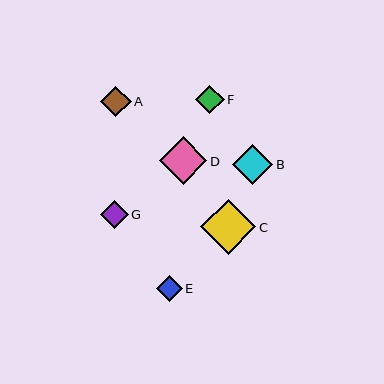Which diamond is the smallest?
Diamond E is the smallest with a size of approximately 26 pixels.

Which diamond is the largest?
Diamond C is the largest with a size of approximately 55 pixels.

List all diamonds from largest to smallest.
From largest to smallest: C, D, B, A, F, G, E.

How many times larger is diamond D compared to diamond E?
Diamond D is approximately 1.8 times the size of diamond E.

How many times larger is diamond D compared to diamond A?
Diamond D is approximately 1.6 times the size of diamond A.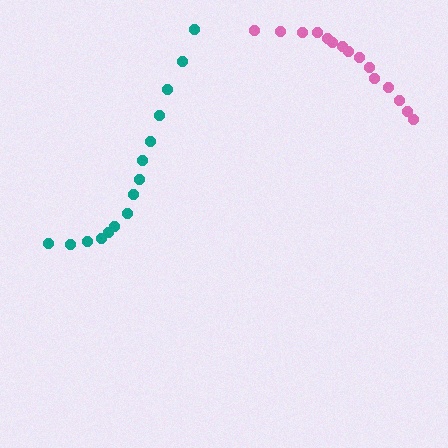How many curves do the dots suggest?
There are 2 distinct paths.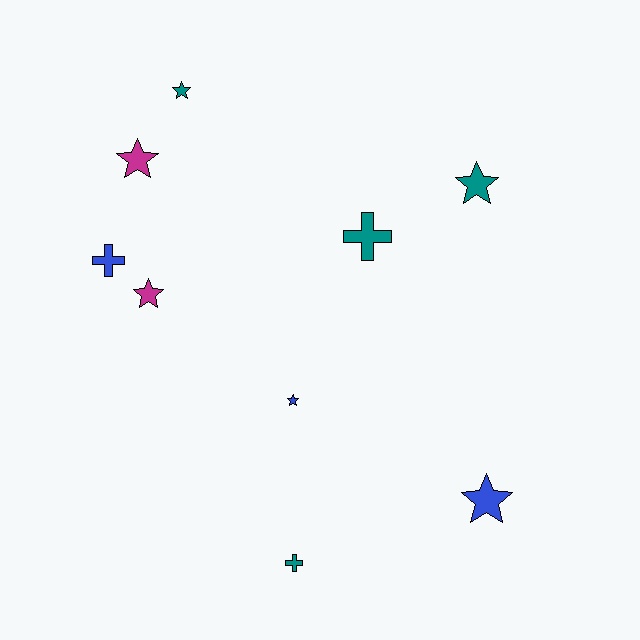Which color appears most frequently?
Teal, with 4 objects.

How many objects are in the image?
There are 9 objects.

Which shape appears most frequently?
Star, with 6 objects.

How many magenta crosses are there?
There are no magenta crosses.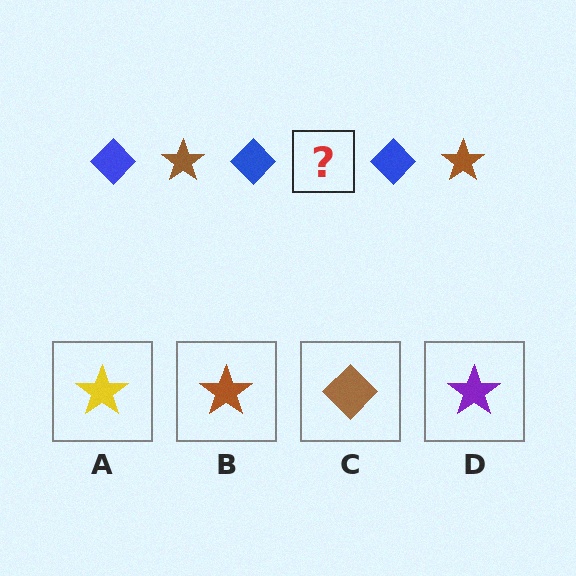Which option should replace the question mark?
Option B.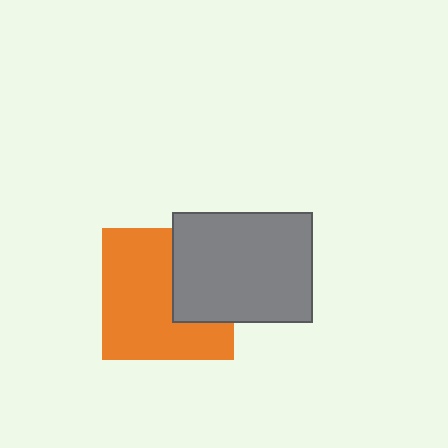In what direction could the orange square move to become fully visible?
The orange square could move left. That would shift it out from behind the gray rectangle entirely.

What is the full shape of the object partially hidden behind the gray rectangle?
The partially hidden object is an orange square.